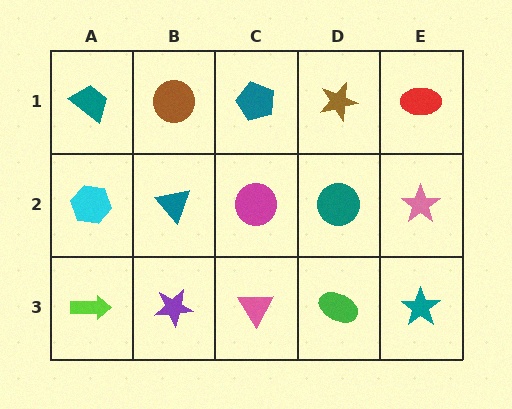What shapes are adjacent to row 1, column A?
A cyan hexagon (row 2, column A), a brown circle (row 1, column B).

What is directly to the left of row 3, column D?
A pink triangle.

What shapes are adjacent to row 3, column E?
A pink star (row 2, column E), a green ellipse (row 3, column D).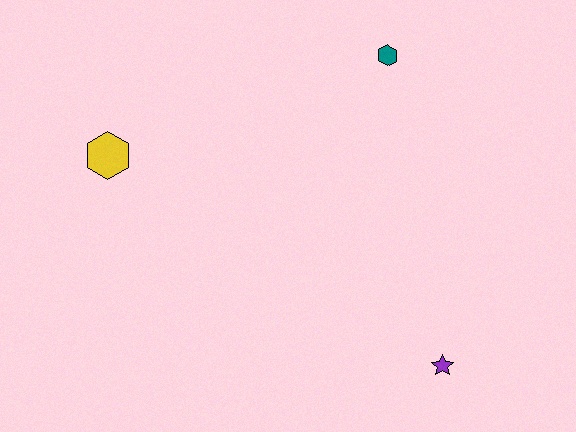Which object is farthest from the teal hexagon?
The purple star is farthest from the teal hexagon.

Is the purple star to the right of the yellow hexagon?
Yes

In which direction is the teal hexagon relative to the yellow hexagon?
The teal hexagon is to the right of the yellow hexagon.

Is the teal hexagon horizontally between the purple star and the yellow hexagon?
Yes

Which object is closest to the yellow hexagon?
The teal hexagon is closest to the yellow hexagon.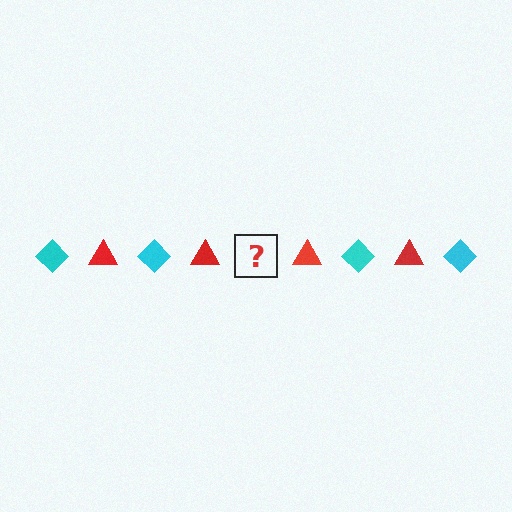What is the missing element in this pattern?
The missing element is a cyan diamond.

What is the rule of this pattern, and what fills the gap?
The rule is that the pattern alternates between cyan diamond and red triangle. The gap should be filled with a cyan diamond.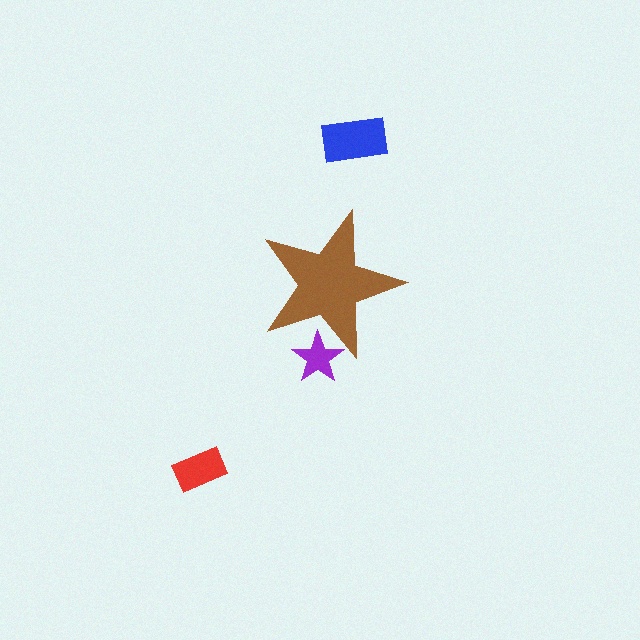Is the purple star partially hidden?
Yes, the purple star is partially hidden behind the brown star.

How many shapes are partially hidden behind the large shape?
1 shape is partially hidden.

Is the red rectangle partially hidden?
No, the red rectangle is fully visible.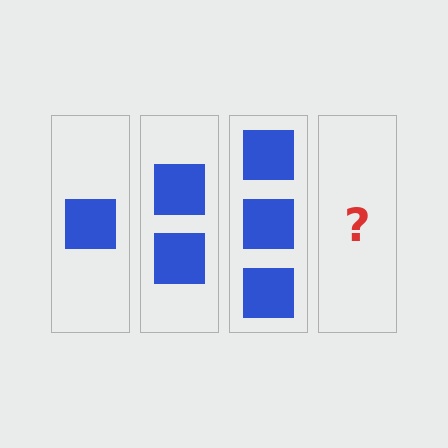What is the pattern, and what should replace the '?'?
The pattern is that each step adds one more square. The '?' should be 4 squares.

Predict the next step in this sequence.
The next step is 4 squares.